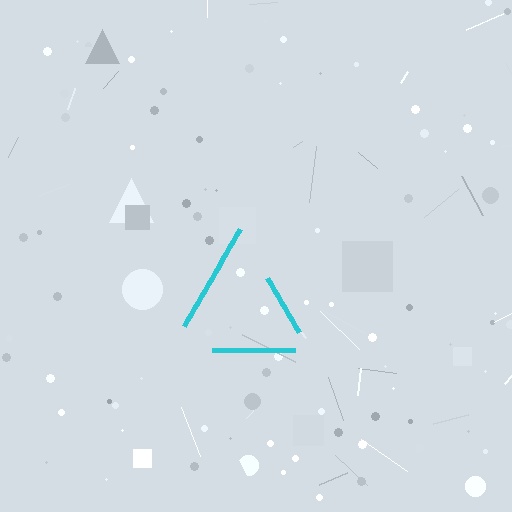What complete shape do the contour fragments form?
The contour fragments form a triangle.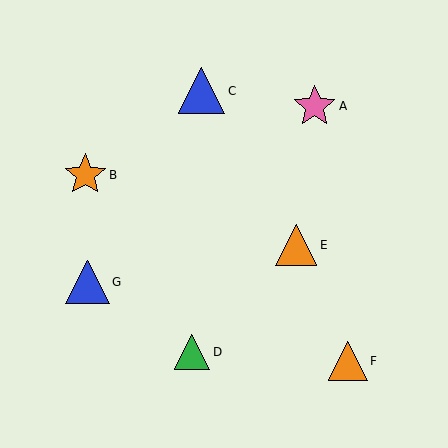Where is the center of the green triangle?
The center of the green triangle is at (192, 352).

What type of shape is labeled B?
Shape B is an orange star.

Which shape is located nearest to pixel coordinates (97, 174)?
The orange star (labeled B) at (85, 175) is nearest to that location.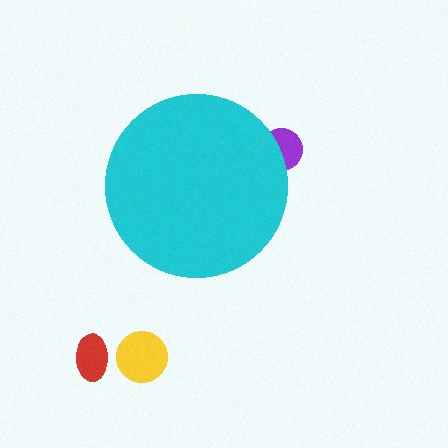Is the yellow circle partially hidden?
No, the yellow circle is fully visible.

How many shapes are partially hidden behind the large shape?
1 shape is partially hidden.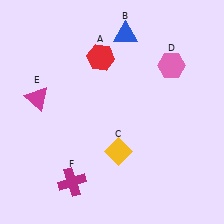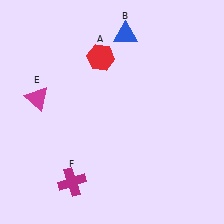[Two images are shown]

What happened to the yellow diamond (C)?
The yellow diamond (C) was removed in Image 2. It was in the bottom-right area of Image 1.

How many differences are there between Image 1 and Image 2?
There are 2 differences between the two images.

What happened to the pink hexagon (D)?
The pink hexagon (D) was removed in Image 2. It was in the top-right area of Image 1.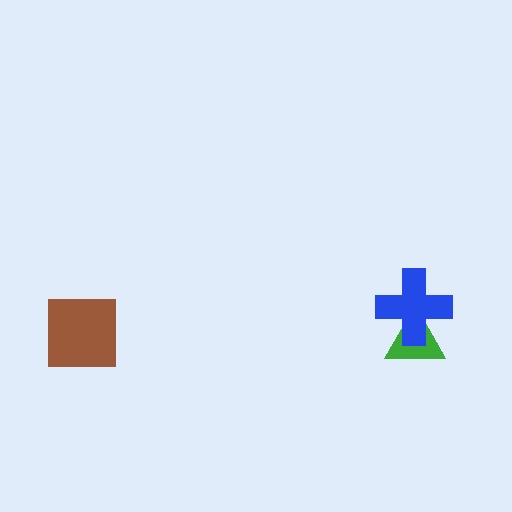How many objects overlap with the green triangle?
1 object overlaps with the green triangle.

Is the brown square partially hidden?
No, no other shape covers it.